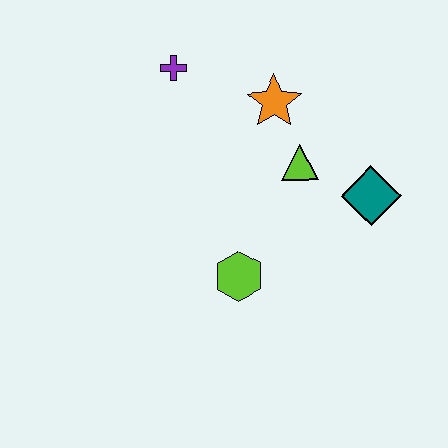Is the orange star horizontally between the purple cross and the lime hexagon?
No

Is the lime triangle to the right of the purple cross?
Yes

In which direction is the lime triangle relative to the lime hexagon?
The lime triangle is above the lime hexagon.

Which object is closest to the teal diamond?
The lime triangle is closest to the teal diamond.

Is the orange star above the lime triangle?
Yes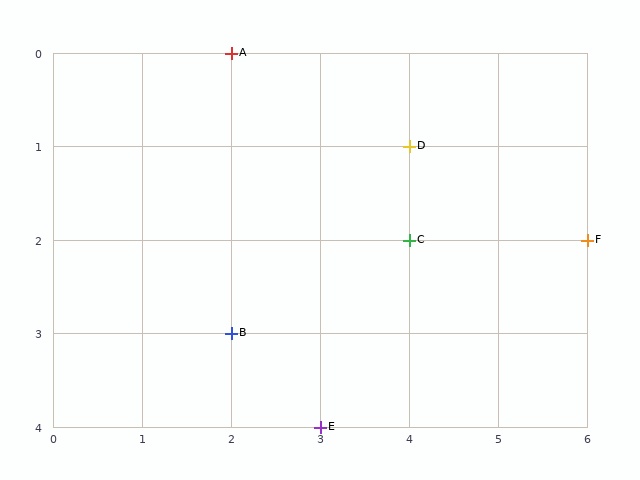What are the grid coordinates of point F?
Point F is at grid coordinates (6, 2).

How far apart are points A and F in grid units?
Points A and F are 4 columns and 2 rows apart (about 4.5 grid units diagonally).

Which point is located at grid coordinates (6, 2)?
Point F is at (6, 2).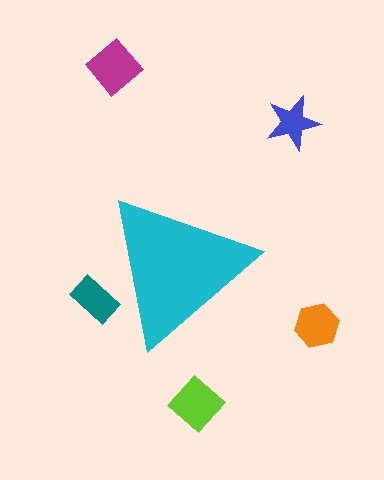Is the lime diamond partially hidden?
No, the lime diamond is fully visible.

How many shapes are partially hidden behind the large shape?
1 shape is partially hidden.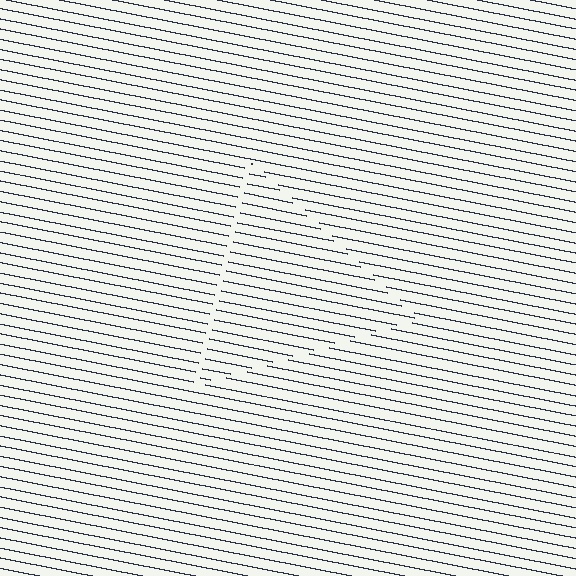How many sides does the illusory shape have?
3 sides — the line-ends trace a triangle.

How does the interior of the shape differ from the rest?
The interior of the shape contains the same grating, shifted by half a period — the contour is defined by the phase discontinuity where line-ends from the inner and outer gratings abut.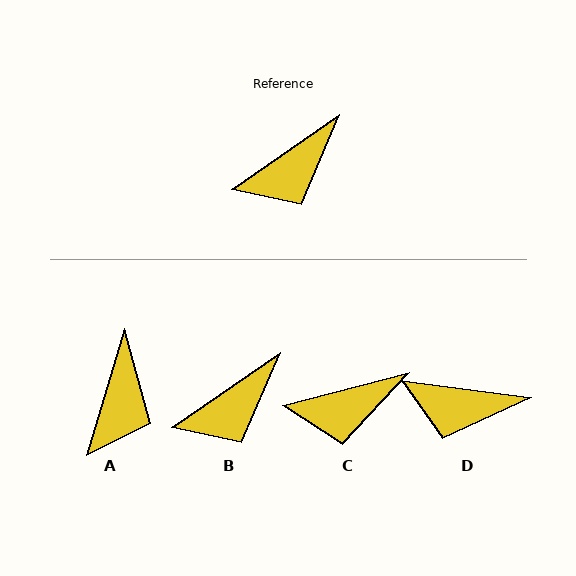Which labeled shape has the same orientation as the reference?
B.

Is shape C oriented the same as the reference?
No, it is off by about 20 degrees.